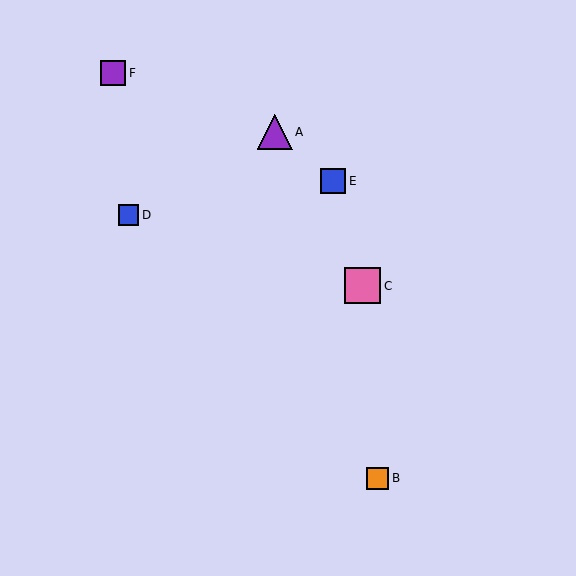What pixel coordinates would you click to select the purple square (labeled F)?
Click at (113, 73) to select the purple square F.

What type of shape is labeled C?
Shape C is a pink square.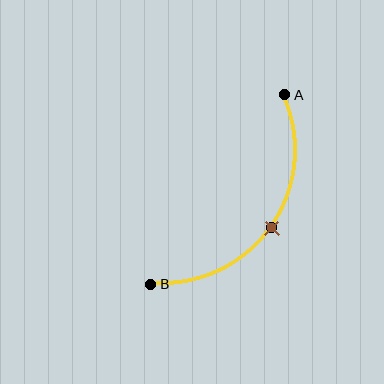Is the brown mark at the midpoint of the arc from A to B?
Yes. The brown mark lies on the arc at equal arc-length from both A and B — it is the arc midpoint.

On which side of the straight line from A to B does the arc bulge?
The arc bulges below and to the right of the straight line connecting A and B.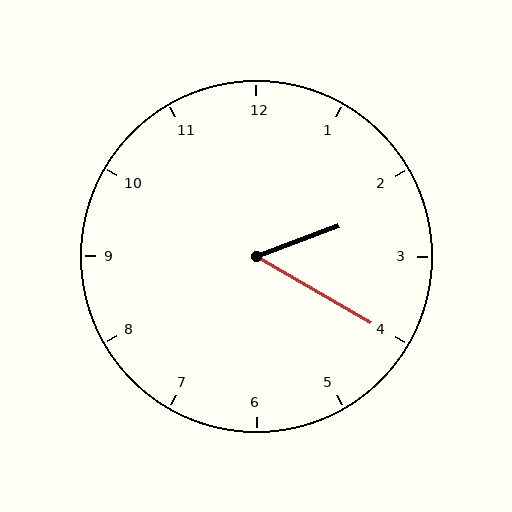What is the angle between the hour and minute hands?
Approximately 50 degrees.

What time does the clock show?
2:20.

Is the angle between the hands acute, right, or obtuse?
It is acute.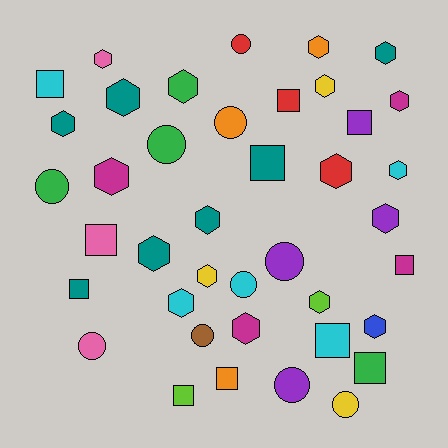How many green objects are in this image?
There are 4 green objects.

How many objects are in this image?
There are 40 objects.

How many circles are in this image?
There are 10 circles.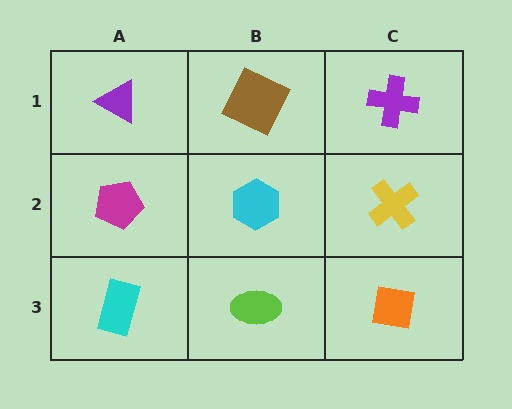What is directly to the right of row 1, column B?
A purple cross.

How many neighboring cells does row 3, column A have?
2.